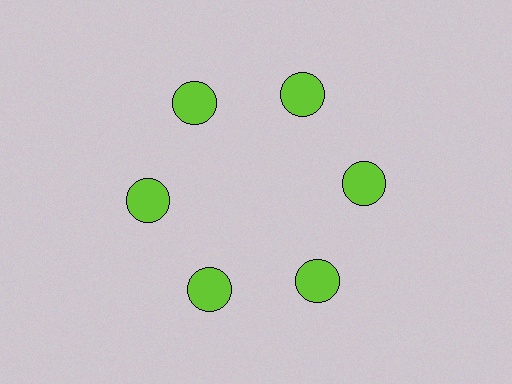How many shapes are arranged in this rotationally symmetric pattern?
There are 6 shapes, arranged in 6 groups of 1.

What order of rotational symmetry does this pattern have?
This pattern has 6-fold rotational symmetry.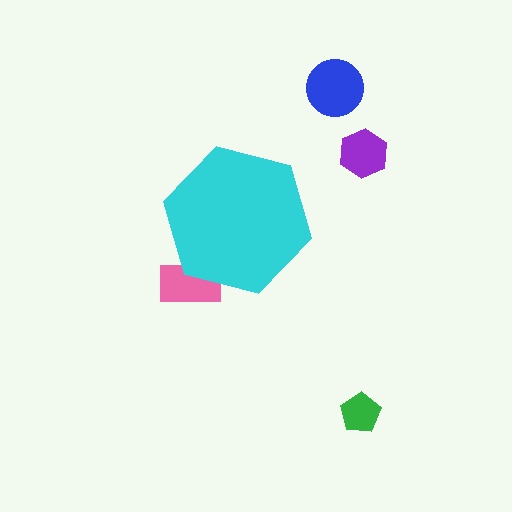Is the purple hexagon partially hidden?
No, the purple hexagon is fully visible.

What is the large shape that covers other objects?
A cyan hexagon.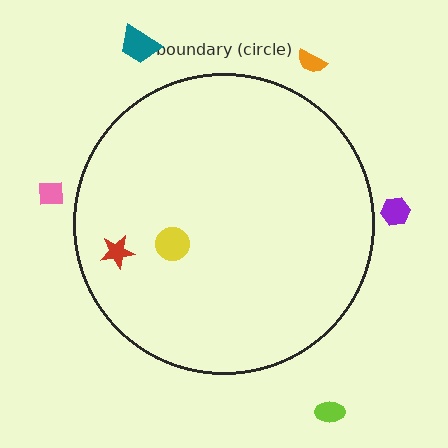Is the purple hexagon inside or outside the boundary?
Outside.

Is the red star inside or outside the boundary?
Inside.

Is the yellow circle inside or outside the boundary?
Inside.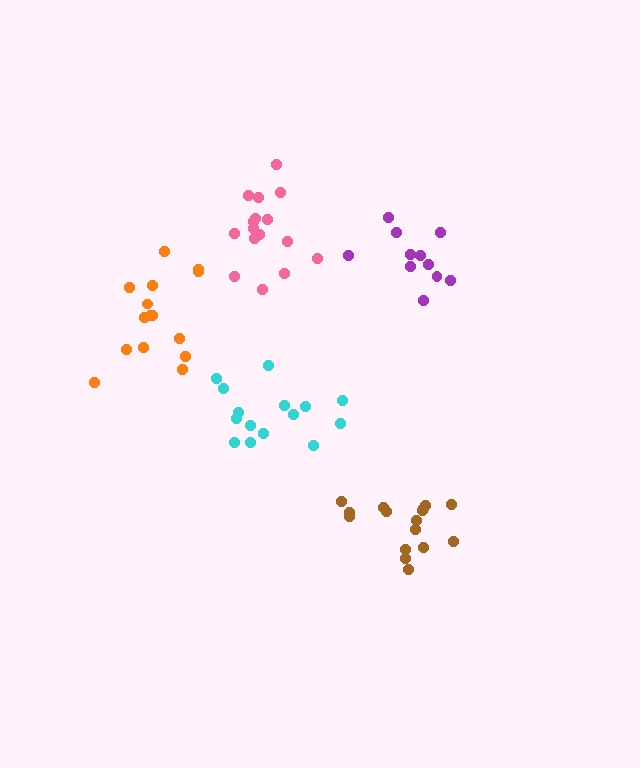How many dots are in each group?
Group 1: 16 dots, Group 2: 16 dots, Group 3: 11 dots, Group 4: 15 dots, Group 5: 15 dots (73 total).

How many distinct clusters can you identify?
There are 5 distinct clusters.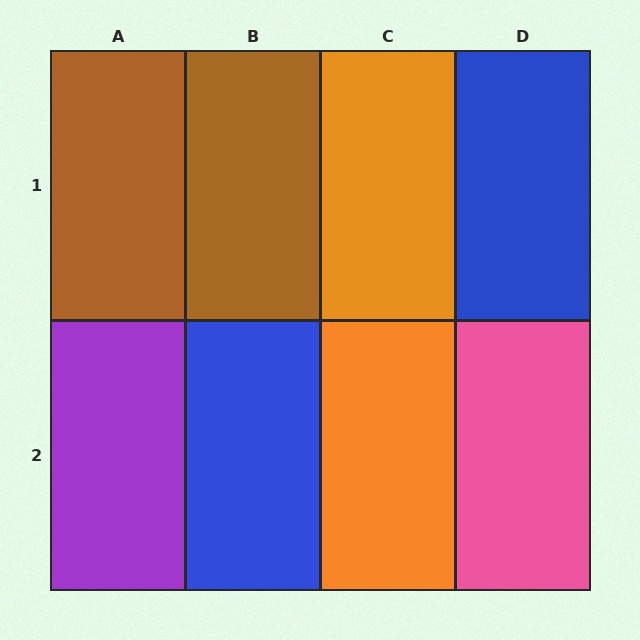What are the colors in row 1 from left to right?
Brown, brown, orange, blue.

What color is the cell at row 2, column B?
Blue.